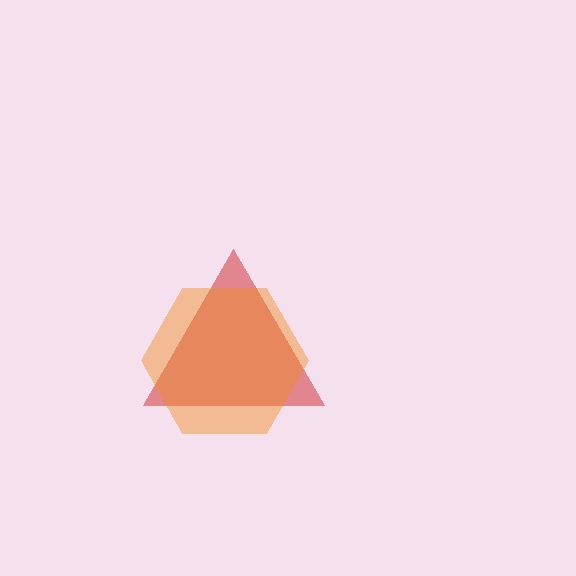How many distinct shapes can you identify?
There are 2 distinct shapes: a red triangle, an orange hexagon.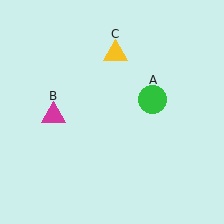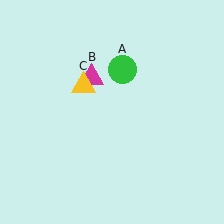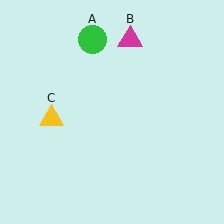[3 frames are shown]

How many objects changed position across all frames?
3 objects changed position: green circle (object A), magenta triangle (object B), yellow triangle (object C).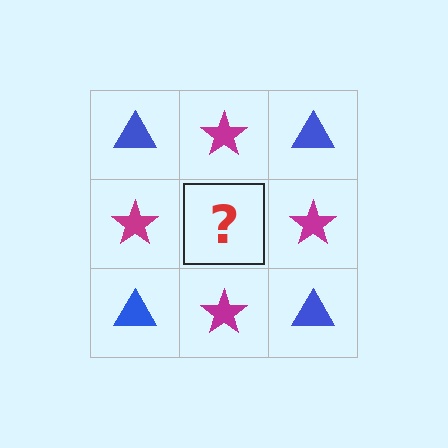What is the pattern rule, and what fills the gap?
The rule is that it alternates blue triangle and magenta star in a checkerboard pattern. The gap should be filled with a blue triangle.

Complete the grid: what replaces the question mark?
The question mark should be replaced with a blue triangle.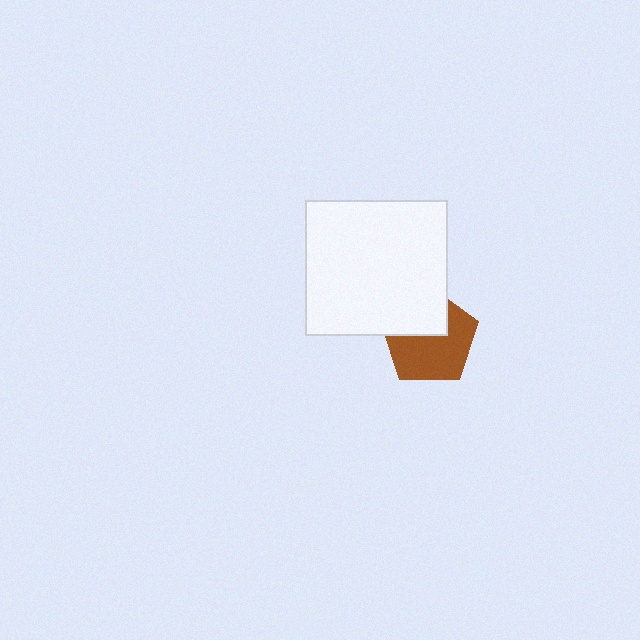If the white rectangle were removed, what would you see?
You would see the complete brown pentagon.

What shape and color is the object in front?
The object in front is a white rectangle.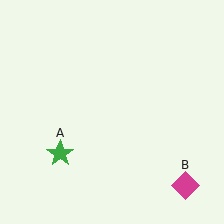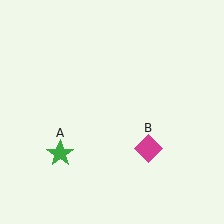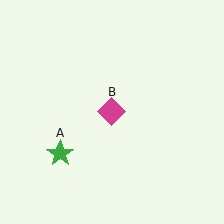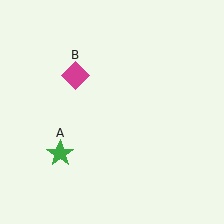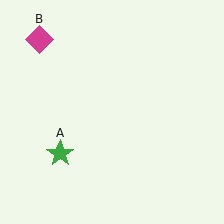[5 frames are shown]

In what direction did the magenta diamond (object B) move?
The magenta diamond (object B) moved up and to the left.